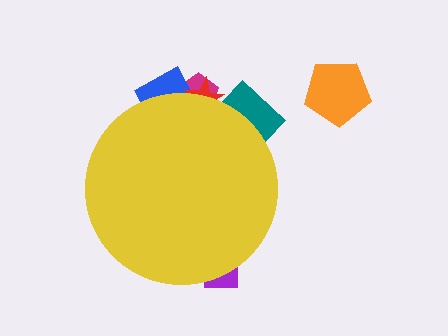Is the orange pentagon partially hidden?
No, the orange pentagon is fully visible.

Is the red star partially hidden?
Yes, the red star is partially hidden behind the yellow circle.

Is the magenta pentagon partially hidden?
Yes, the magenta pentagon is partially hidden behind the yellow circle.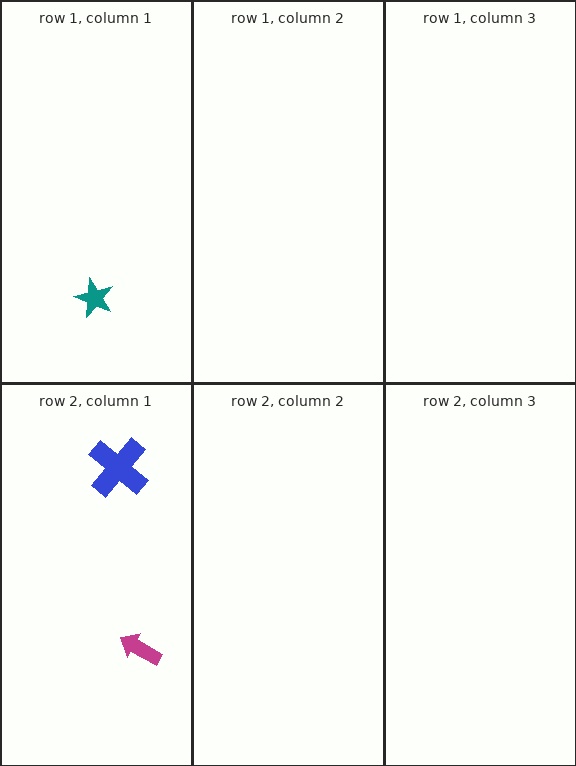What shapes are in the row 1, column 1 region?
The teal star.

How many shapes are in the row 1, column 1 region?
1.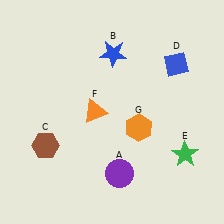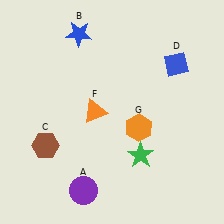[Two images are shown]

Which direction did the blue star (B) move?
The blue star (B) moved left.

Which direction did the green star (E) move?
The green star (E) moved left.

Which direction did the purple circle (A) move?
The purple circle (A) moved left.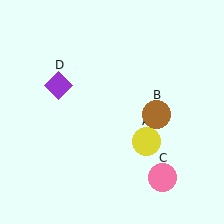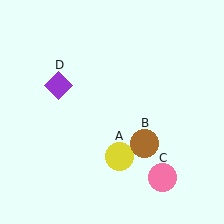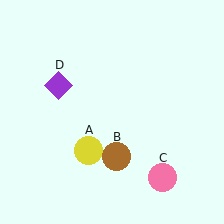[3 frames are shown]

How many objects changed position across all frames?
2 objects changed position: yellow circle (object A), brown circle (object B).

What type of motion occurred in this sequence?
The yellow circle (object A), brown circle (object B) rotated clockwise around the center of the scene.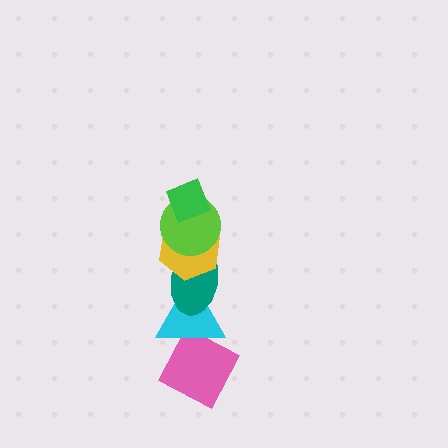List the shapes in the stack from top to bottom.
From top to bottom: the green diamond, the lime circle, the yellow hexagon, the teal ellipse, the cyan triangle, the pink diamond.